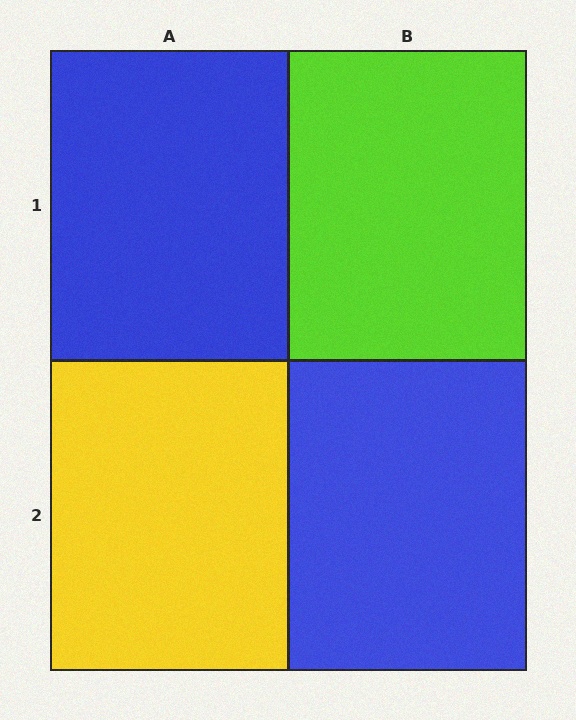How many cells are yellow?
1 cell is yellow.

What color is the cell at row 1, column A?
Blue.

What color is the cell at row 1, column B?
Lime.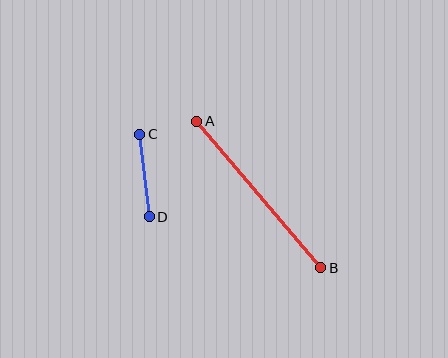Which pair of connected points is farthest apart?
Points A and B are farthest apart.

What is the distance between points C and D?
The distance is approximately 83 pixels.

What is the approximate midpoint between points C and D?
The midpoint is at approximately (144, 175) pixels.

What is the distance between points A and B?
The distance is approximately 192 pixels.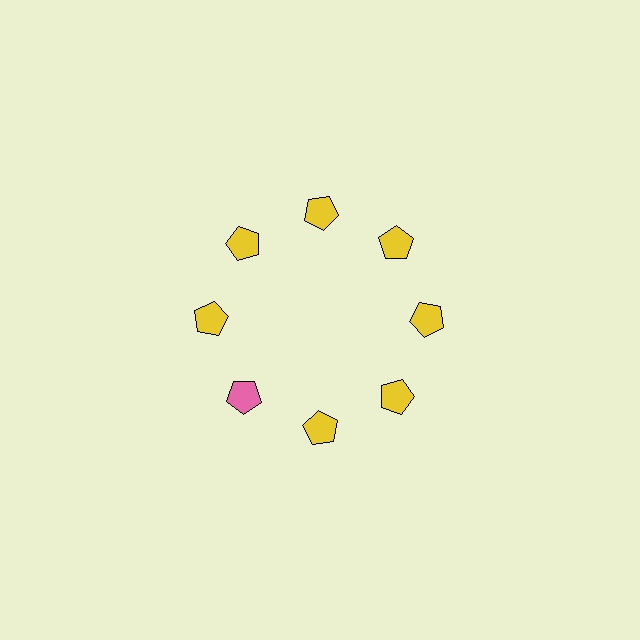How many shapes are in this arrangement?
There are 8 shapes arranged in a ring pattern.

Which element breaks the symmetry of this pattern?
The pink pentagon at roughly the 8 o'clock position breaks the symmetry. All other shapes are yellow pentagons.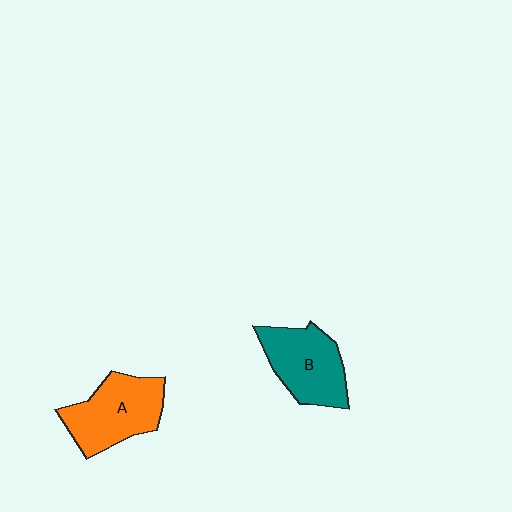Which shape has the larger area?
Shape A (orange).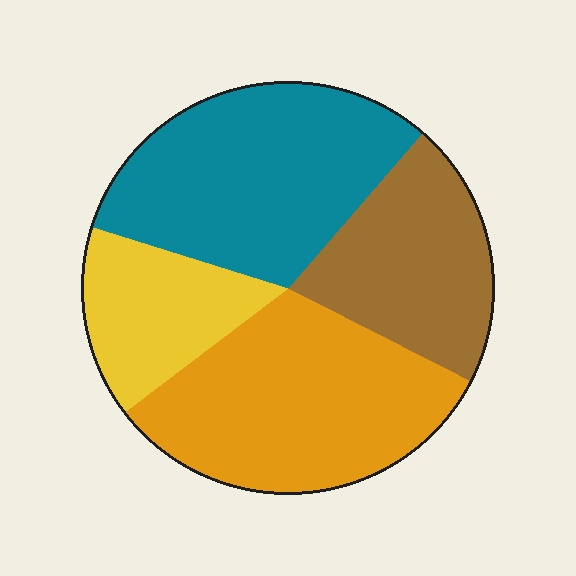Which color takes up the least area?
Yellow, at roughly 15%.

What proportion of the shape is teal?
Teal takes up between a quarter and a half of the shape.